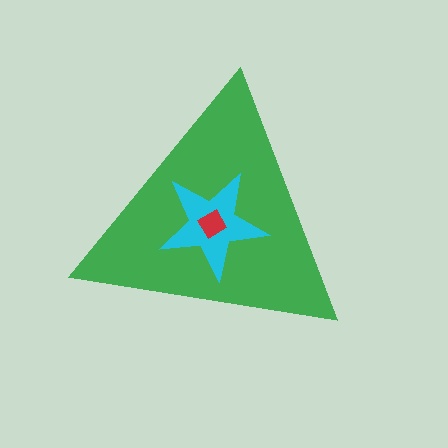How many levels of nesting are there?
3.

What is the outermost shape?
The green triangle.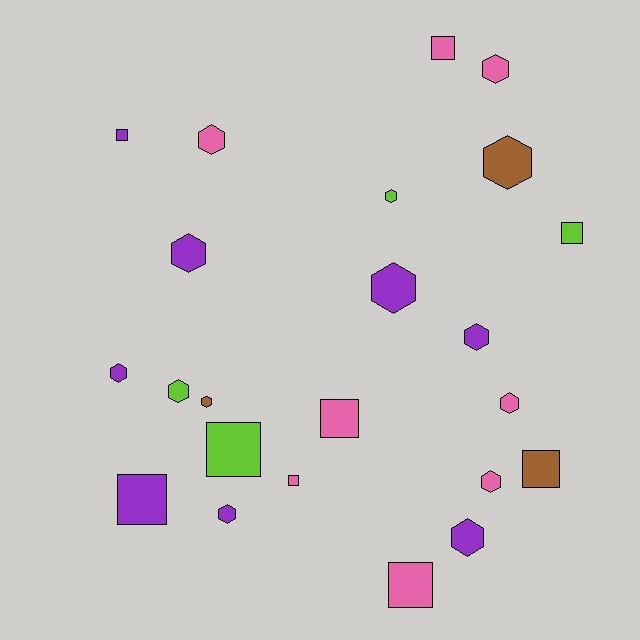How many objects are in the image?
There are 23 objects.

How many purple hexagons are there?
There are 6 purple hexagons.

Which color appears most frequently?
Pink, with 8 objects.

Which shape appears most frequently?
Hexagon, with 14 objects.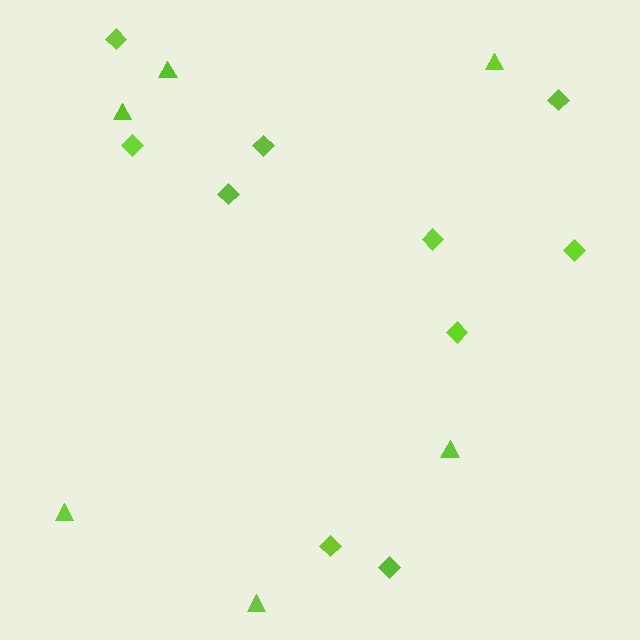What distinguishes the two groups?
There are 2 groups: one group of diamonds (10) and one group of triangles (6).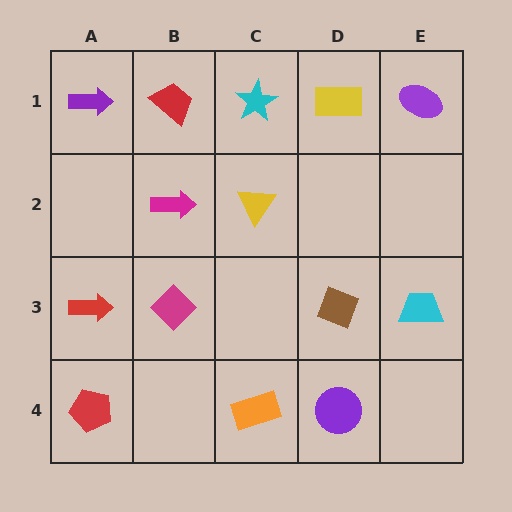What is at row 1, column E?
A purple ellipse.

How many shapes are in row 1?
5 shapes.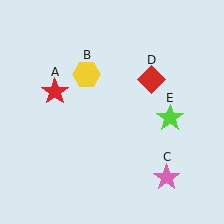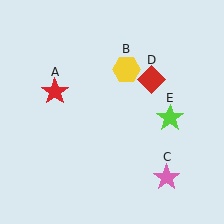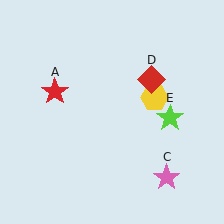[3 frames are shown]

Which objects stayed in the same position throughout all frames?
Red star (object A) and pink star (object C) and red diamond (object D) and lime star (object E) remained stationary.